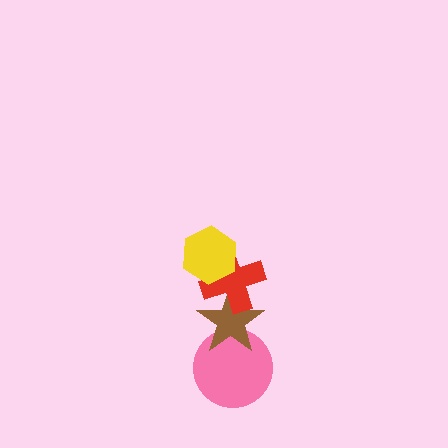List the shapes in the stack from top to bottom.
From top to bottom: the yellow hexagon, the red cross, the brown star, the pink circle.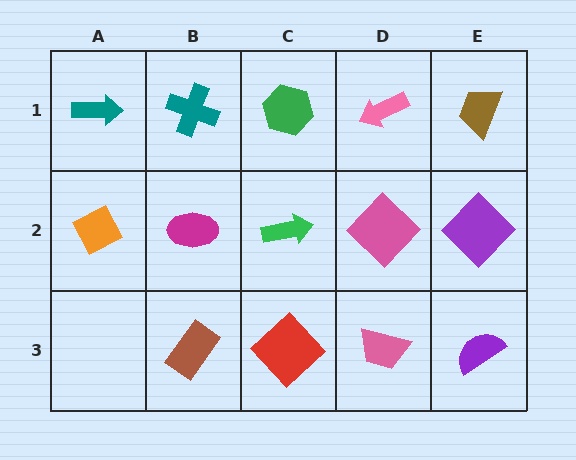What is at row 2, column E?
A purple diamond.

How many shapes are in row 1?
5 shapes.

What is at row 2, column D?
A pink diamond.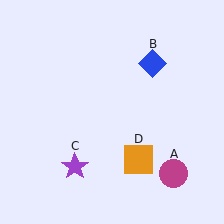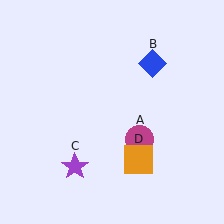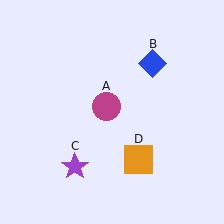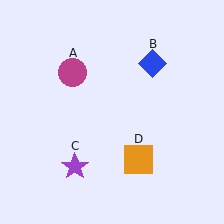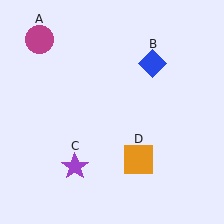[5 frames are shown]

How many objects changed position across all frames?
1 object changed position: magenta circle (object A).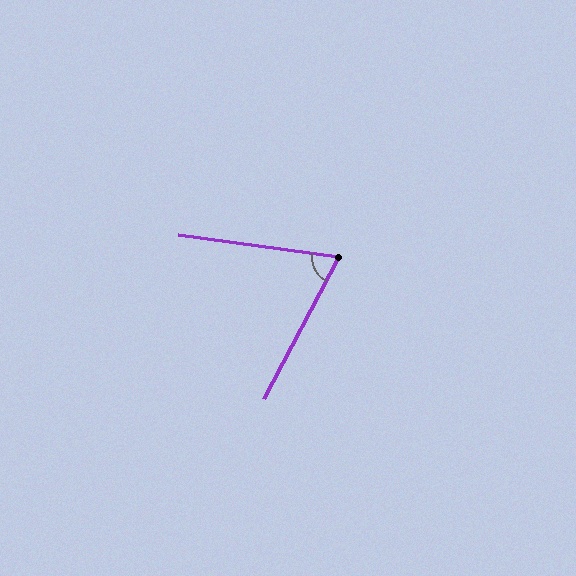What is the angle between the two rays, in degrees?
Approximately 70 degrees.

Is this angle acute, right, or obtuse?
It is acute.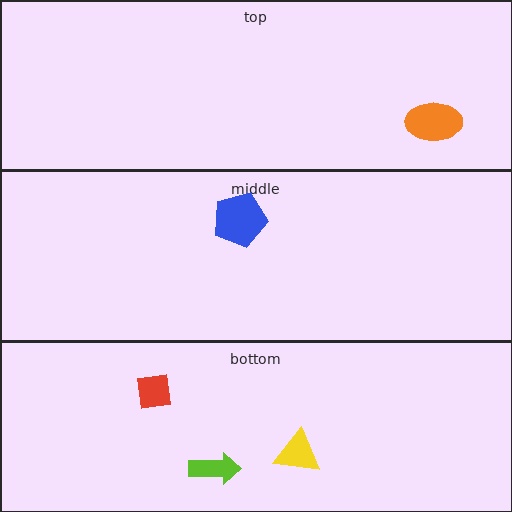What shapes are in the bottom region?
The lime arrow, the yellow triangle, the red square.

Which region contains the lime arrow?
The bottom region.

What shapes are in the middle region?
The blue pentagon.